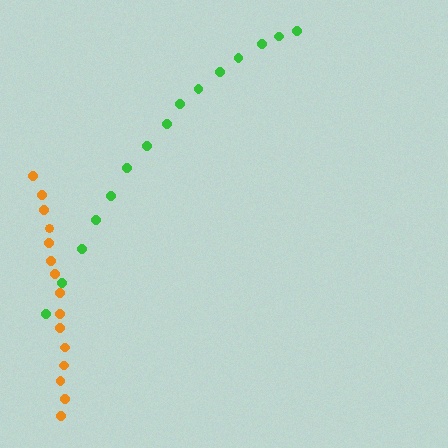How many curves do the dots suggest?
There are 2 distinct paths.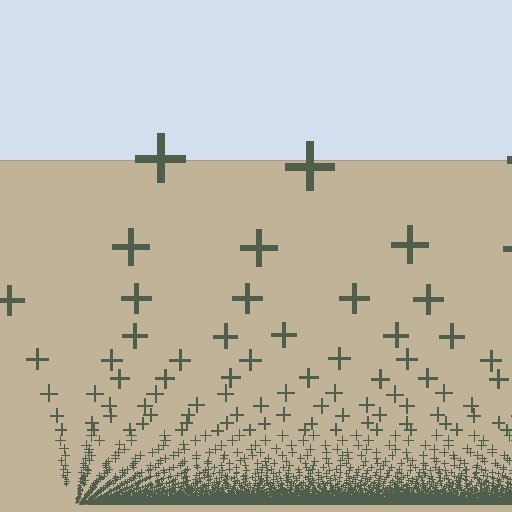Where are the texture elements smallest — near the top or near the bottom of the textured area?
Near the bottom.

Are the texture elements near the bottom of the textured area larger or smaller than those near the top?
Smaller. The gradient is inverted — elements near the bottom are smaller and denser.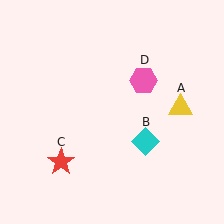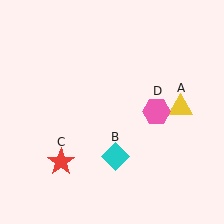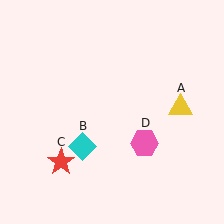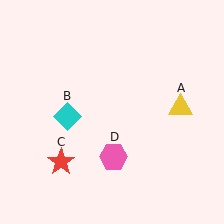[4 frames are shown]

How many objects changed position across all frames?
2 objects changed position: cyan diamond (object B), pink hexagon (object D).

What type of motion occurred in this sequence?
The cyan diamond (object B), pink hexagon (object D) rotated clockwise around the center of the scene.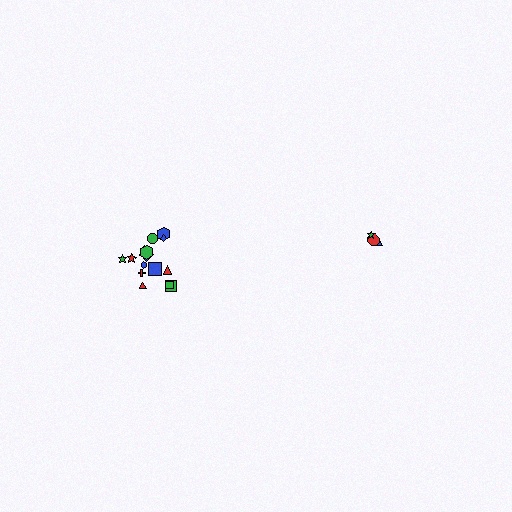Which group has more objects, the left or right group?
The left group.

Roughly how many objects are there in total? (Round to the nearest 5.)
Roughly 20 objects in total.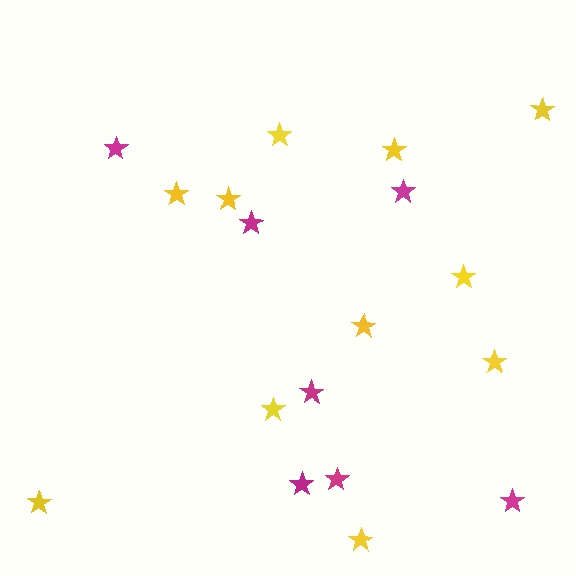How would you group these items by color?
There are 2 groups: one group of magenta stars (7) and one group of yellow stars (11).